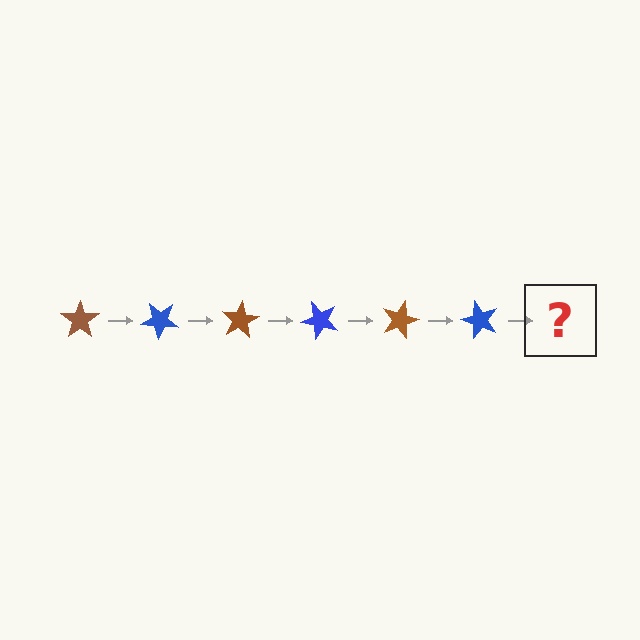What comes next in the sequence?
The next element should be a brown star, rotated 240 degrees from the start.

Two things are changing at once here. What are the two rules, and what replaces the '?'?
The two rules are that it rotates 40 degrees each step and the color cycles through brown and blue. The '?' should be a brown star, rotated 240 degrees from the start.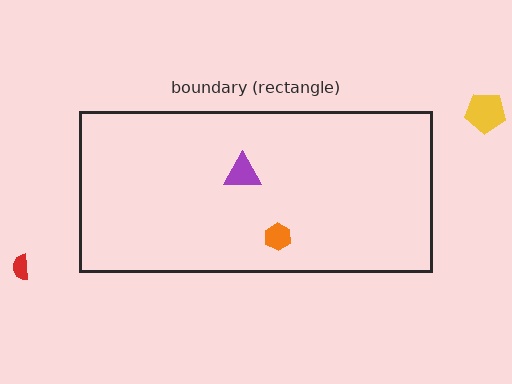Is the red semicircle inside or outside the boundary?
Outside.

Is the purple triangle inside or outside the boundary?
Inside.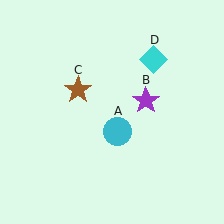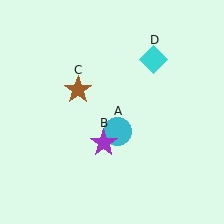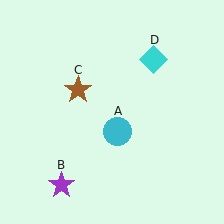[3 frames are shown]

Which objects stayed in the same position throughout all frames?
Cyan circle (object A) and brown star (object C) and cyan diamond (object D) remained stationary.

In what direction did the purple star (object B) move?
The purple star (object B) moved down and to the left.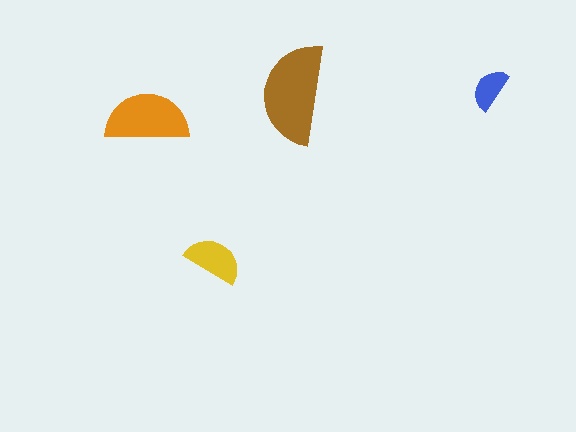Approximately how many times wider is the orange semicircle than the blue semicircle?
About 2 times wider.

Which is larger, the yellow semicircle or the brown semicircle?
The brown one.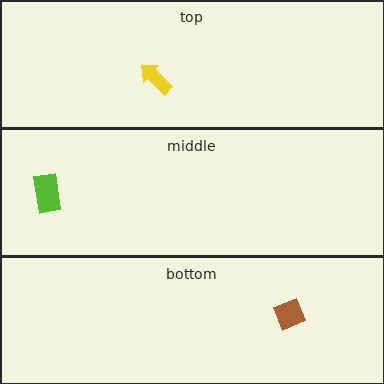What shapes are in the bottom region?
The brown diamond.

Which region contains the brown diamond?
The bottom region.